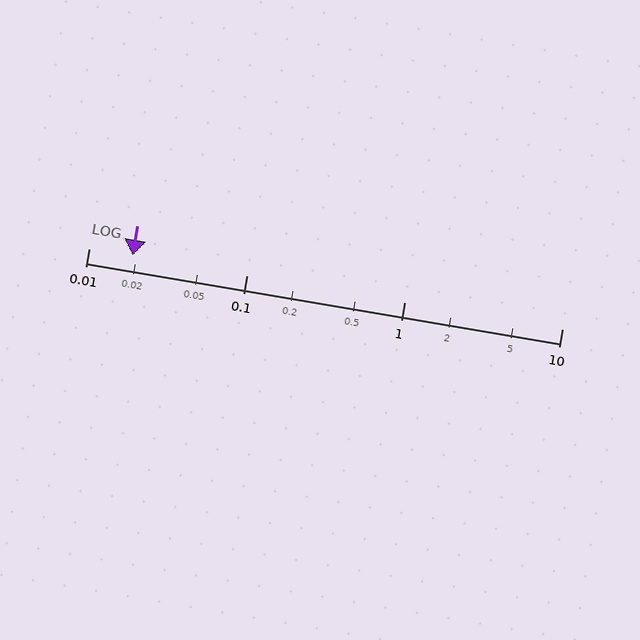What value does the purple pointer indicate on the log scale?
The pointer indicates approximately 0.019.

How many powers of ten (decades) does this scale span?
The scale spans 3 decades, from 0.01 to 10.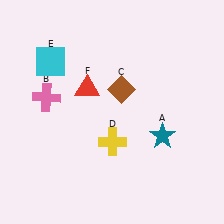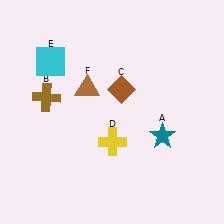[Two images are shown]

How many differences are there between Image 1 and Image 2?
There are 2 differences between the two images.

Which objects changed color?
B changed from pink to brown. F changed from red to brown.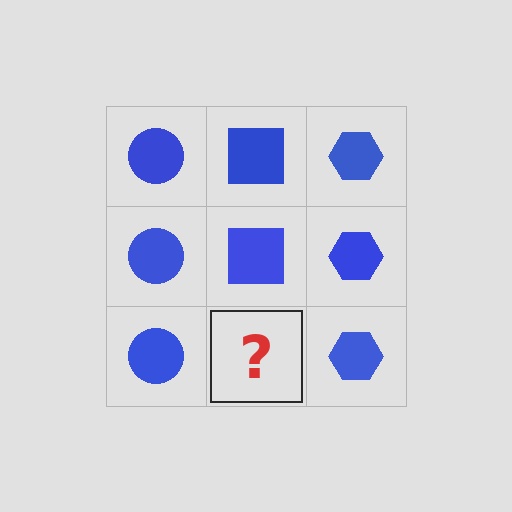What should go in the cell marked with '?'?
The missing cell should contain a blue square.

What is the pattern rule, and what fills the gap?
The rule is that each column has a consistent shape. The gap should be filled with a blue square.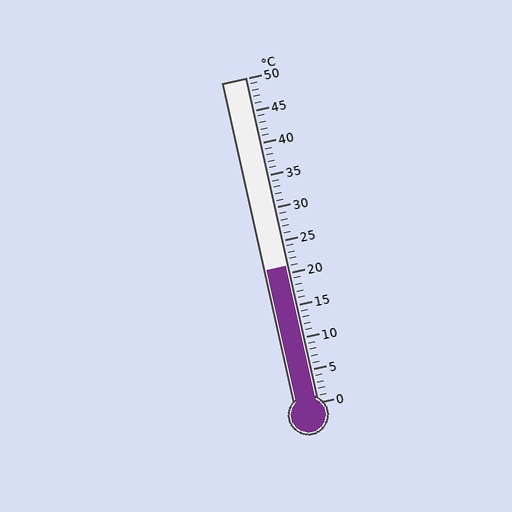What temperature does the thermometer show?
The thermometer shows approximately 21°C.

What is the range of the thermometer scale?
The thermometer scale ranges from 0°C to 50°C.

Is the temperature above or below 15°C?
The temperature is above 15°C.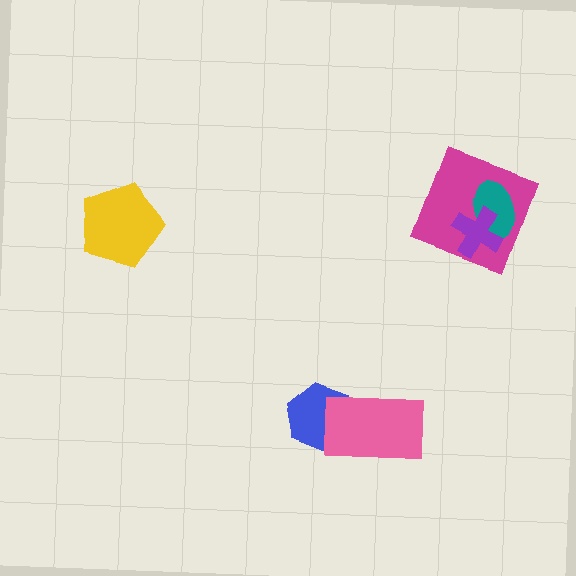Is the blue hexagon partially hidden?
Yes, it is partially covered by another shape.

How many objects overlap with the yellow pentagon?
0 objects overlap with the yellow pentagon.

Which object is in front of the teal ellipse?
The purple cross is in front of the teal ellipse.